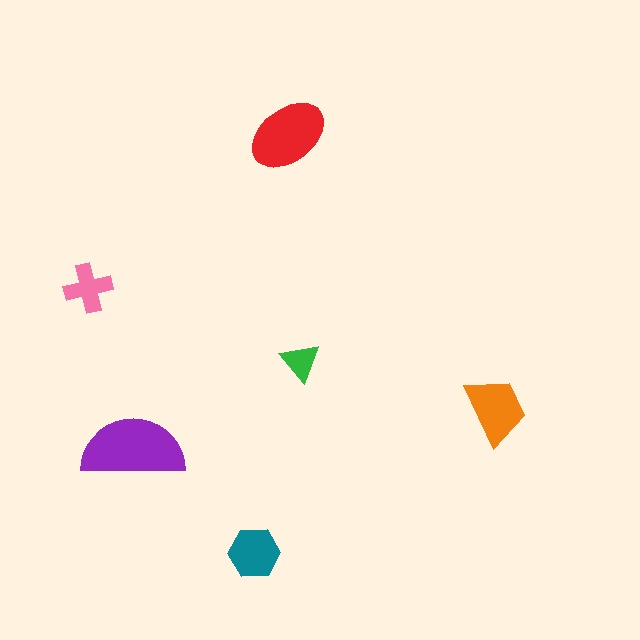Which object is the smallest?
The green triangle.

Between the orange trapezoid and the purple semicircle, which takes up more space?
The purple semicircle.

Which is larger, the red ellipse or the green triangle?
The red ellipse.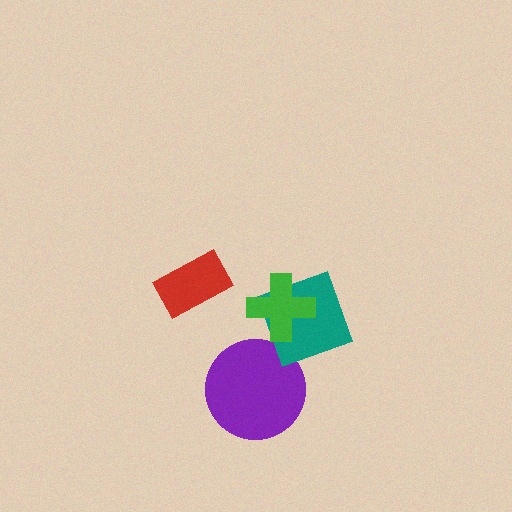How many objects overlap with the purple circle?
0 objects overlap with the purple circle.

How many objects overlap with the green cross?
1 object overlaps with the green cross.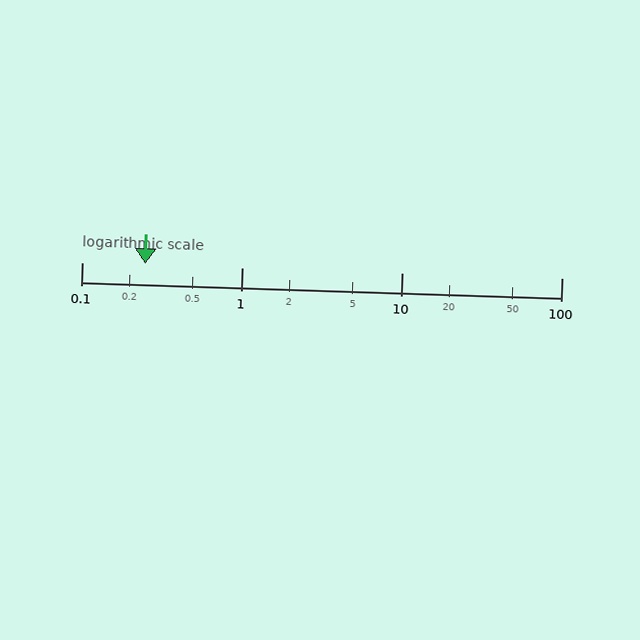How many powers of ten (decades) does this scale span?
The scale spans 3 decades, from 0.1 to 100.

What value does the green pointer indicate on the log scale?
The pointer indicates approximately 0.25.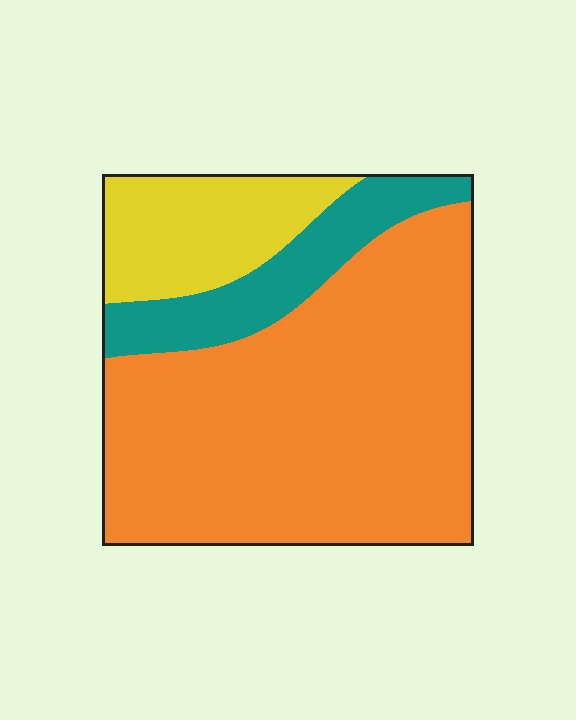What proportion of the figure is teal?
Teal takes up less than a quarter of the figure.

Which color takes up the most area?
Orange, at roughly 70%.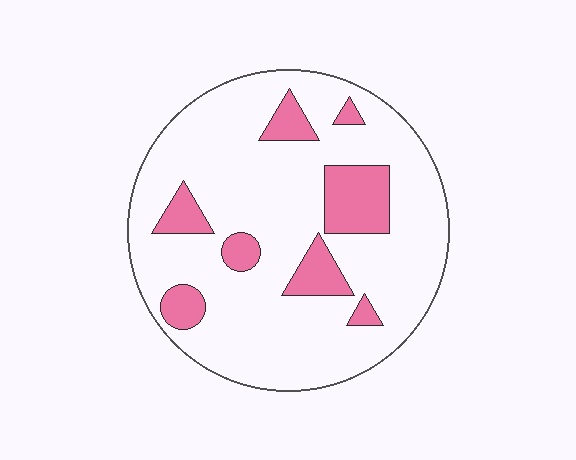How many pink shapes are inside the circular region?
8.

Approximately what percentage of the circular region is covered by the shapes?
Approximately 20%.